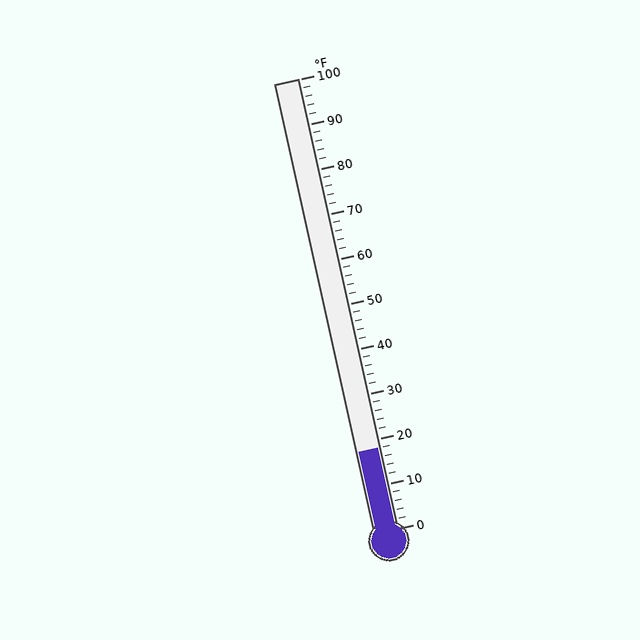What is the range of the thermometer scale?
The thermometer scale ranges from 0°F to 100°F.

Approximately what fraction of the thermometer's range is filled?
The thermometer is filled to approximately 20% of its range.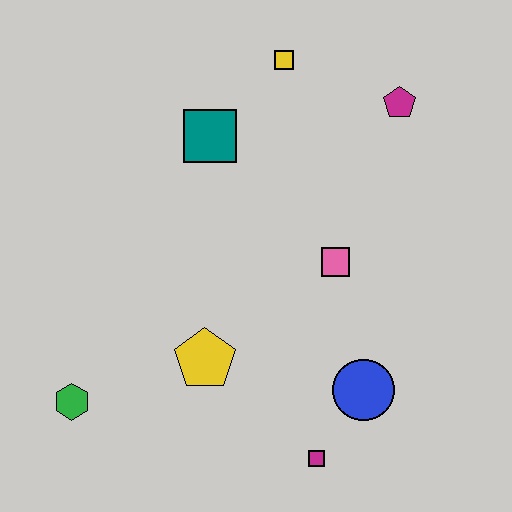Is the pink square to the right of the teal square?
Yes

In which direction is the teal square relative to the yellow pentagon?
The teal square is above the yellow pentagon.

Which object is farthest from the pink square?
The green hexagon is farthest from the pink square.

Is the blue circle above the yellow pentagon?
No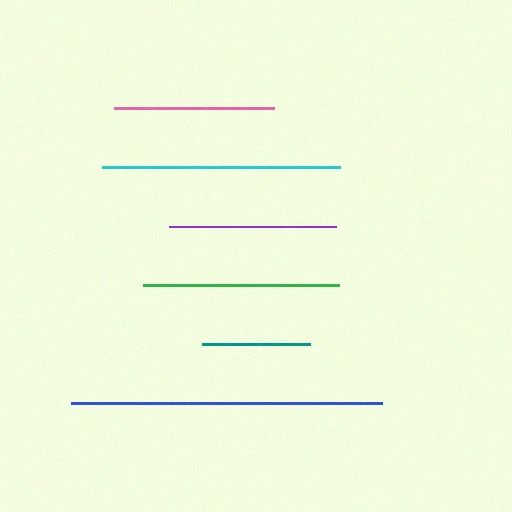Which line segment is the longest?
The blue line is the longest at approximately 312 pixels.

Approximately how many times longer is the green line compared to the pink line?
The green line is approximately 1.2 times the length of the pink line.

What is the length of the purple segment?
The purple segment is approximately 167 pixels long.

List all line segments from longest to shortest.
From longest to shortest: blue, cyan, green, purple, pink, teal.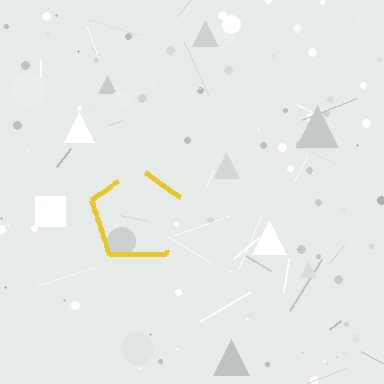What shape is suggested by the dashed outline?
The dashed outline suggests a pentagon.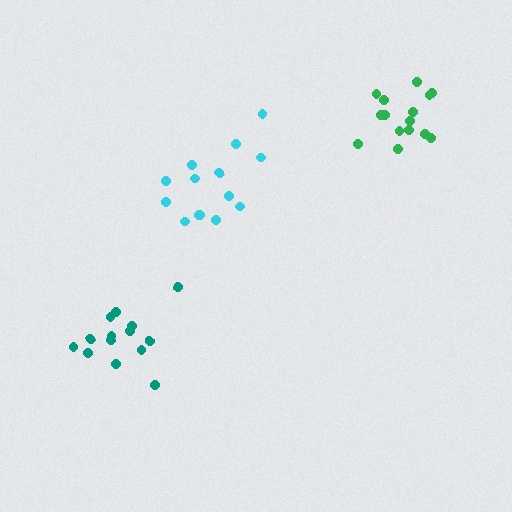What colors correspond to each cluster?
The clusters are colored: green, cyan, teal.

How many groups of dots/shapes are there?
There are 3 groups.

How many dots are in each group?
Group 1: 15 dots, Group 2: 14 dots, Group 3: 14 dots (43 total).